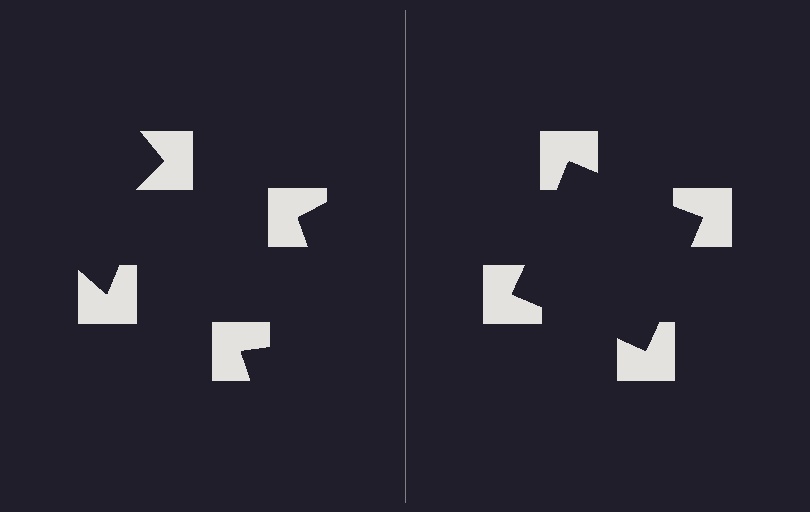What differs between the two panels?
The notched squares are positioned identically on both sides; only the wedge orientations differ. On the right they align to a square; on the left they are misaligned.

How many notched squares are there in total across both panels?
8 — 4 on each side.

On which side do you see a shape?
An illusory square appears on the right side. On the left side the wedge cuts are rotated, so no coherent shape forms.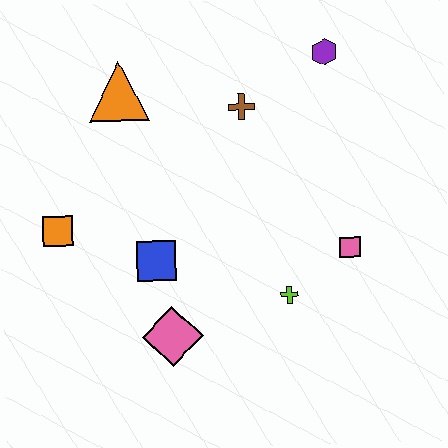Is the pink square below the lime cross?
No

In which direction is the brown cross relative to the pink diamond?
The brown cross is above the pink diamond.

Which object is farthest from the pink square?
The orange square is farthest from the pink square.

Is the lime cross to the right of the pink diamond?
Yes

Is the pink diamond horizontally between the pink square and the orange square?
Yes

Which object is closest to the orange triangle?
The brown cross is closest to the orange triangle.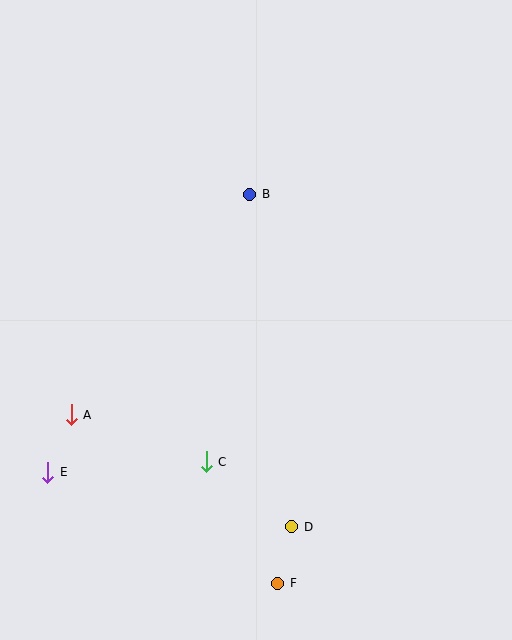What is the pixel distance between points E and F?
The distance between E and F is 256 pixels.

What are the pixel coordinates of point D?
Point D is at (292, 527).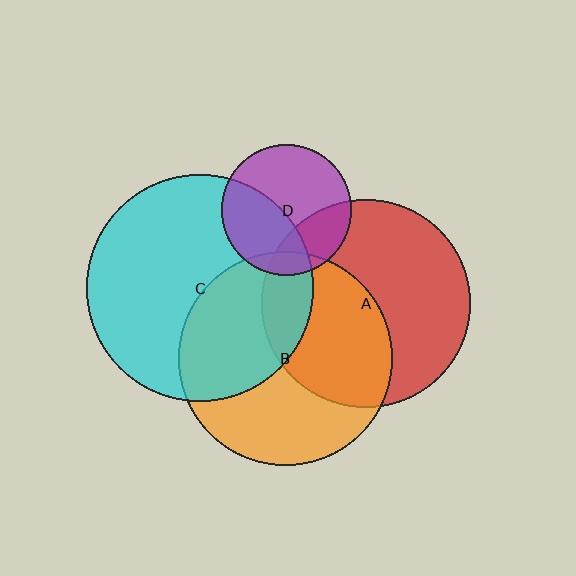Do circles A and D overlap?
Yes.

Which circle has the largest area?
Circle C (cyan).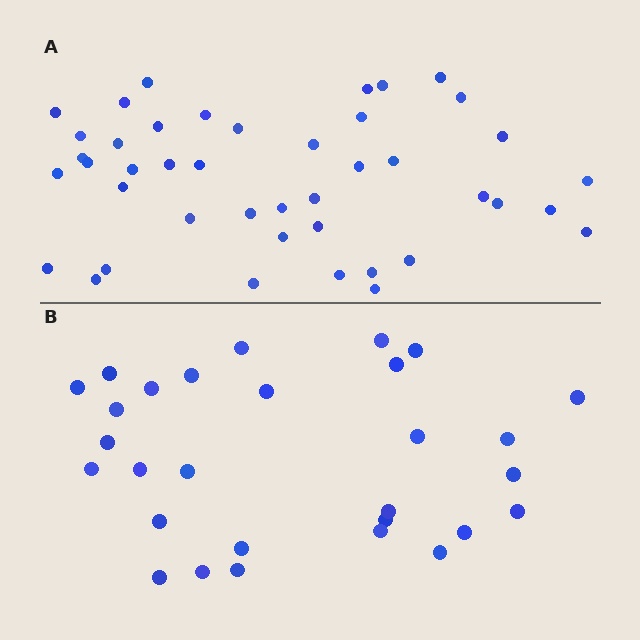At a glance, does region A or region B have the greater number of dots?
Region A (the top region) has more dots.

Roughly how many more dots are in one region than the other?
Region A has approximately 15 more dots than region B.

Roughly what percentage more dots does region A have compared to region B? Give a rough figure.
About 50% more.